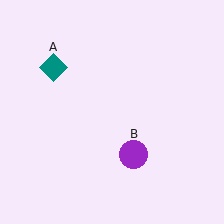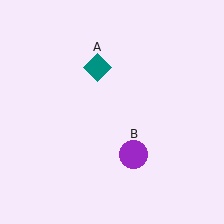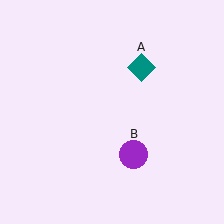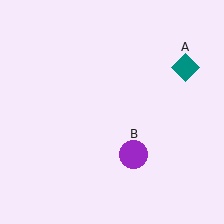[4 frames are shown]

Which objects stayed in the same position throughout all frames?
Purple circle (object B) remained stationary.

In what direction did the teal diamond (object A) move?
The teal diamond (object A) moved right.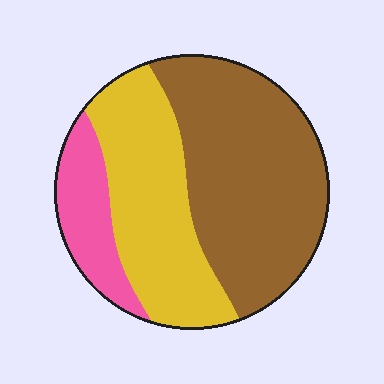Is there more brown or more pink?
Brown.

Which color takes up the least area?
Pink, at roughly 15%.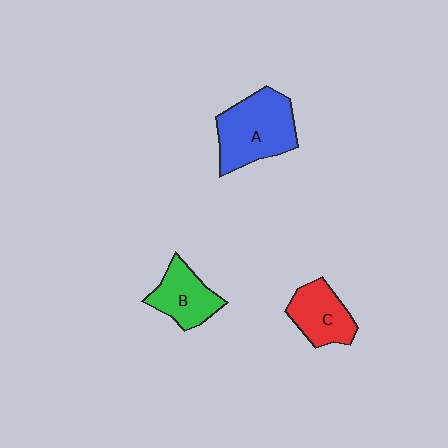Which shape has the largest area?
Shape A (blue).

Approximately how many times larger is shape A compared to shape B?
Approximately 1.5 times.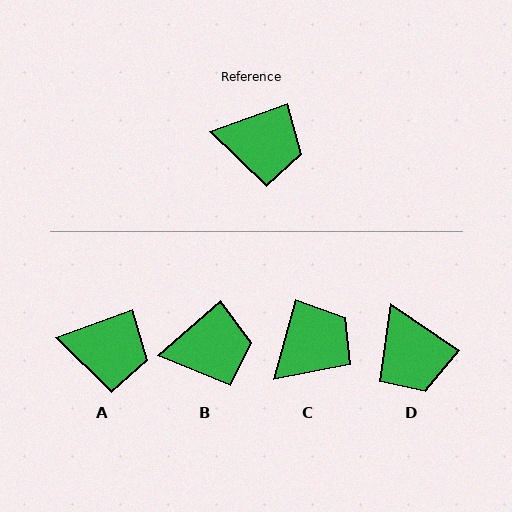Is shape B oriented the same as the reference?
No, it is off by about 21 degrees.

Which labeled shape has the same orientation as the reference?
A.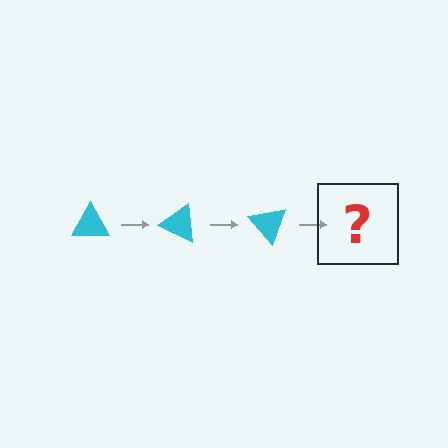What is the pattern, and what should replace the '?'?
The pattern is that the triangle rotates 25 degrees each step. The '?' should be a cyan triangle rotated 75 degrees.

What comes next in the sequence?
The next element should be a cyan triangle rotated 75 degrees.